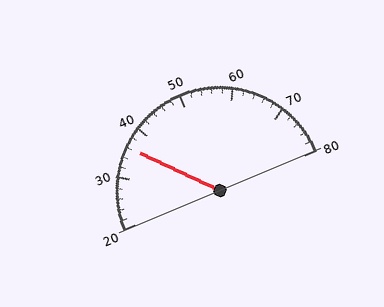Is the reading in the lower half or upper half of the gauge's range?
The reading is in the lower half of the range (20 to 80).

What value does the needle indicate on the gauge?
The needle indicates approximately 36.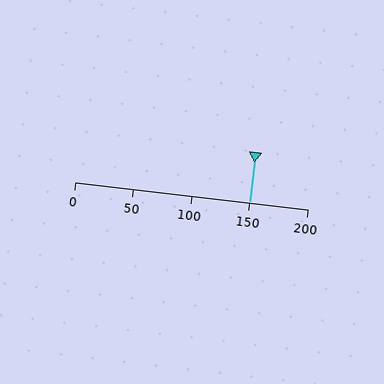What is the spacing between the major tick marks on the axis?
The major ticks are spaced 50 apart.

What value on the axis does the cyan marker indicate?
The marker indicates approximately 150.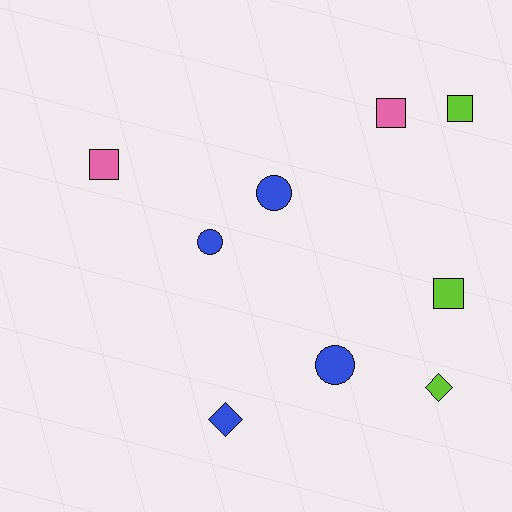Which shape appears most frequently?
Square, with 4 objects.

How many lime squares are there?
There are 2 lime squares.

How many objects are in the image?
There are 9 objects.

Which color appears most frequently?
Blue, with 4 objects.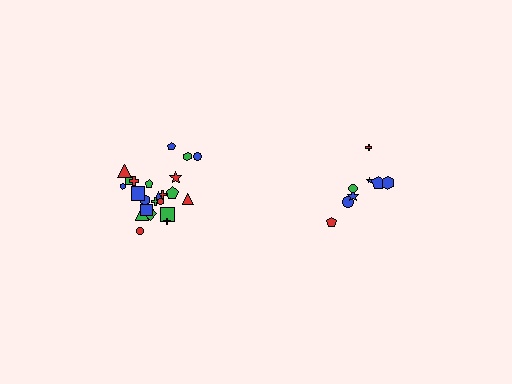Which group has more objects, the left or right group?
The left group.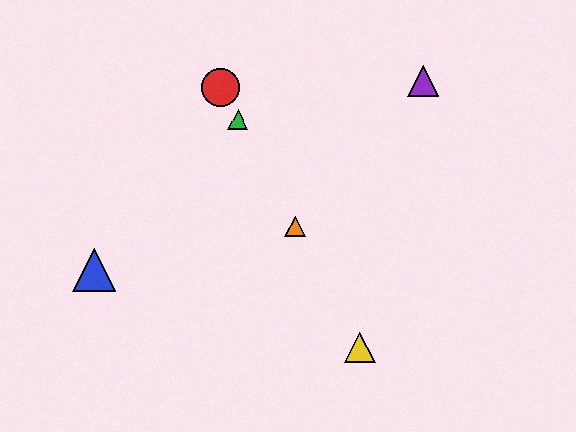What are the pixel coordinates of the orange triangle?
The orange triangle is at (295, 227).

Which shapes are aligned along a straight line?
The red circle, the green triangle, the yellow triangle, the orange triangle are aligned along a straight line.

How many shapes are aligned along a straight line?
4 shapes (the red circle, the green triangle, the yellow triangle, the orange triangle) are aligned along a straight line.